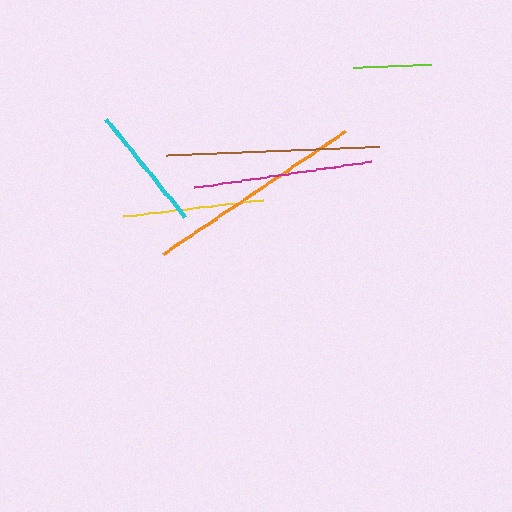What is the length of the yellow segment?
The yellow segment is approximately 140 pixels long.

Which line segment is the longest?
The orange line is the longest at approximately 219 pixels.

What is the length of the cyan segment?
The cyan segment is approximately 126 pixels long.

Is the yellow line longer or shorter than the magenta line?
The magenta line is longer than the yellow line.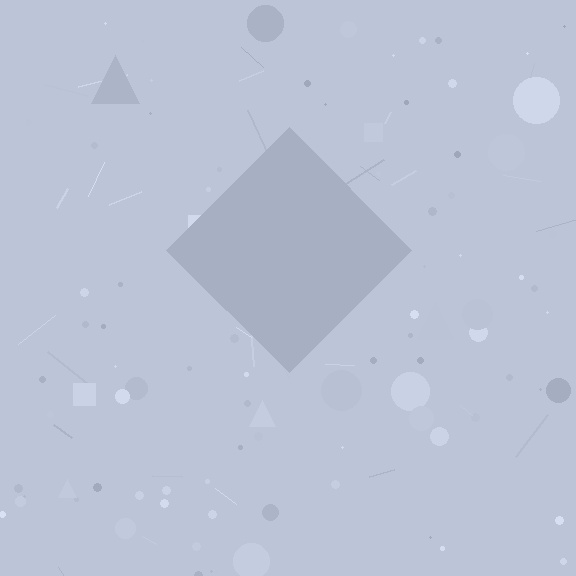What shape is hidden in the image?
A diamond is hidden in the image.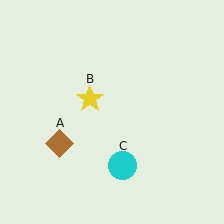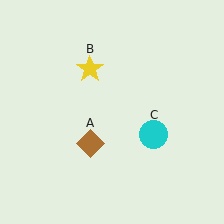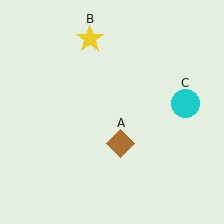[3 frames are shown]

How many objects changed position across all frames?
3 objects changed position: brown diamond (object A), yellow star (object B), cyan circle (object C).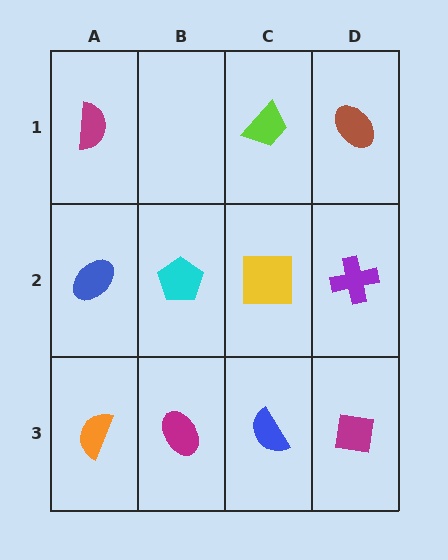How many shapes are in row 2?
4 shapes.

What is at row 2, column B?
A cyan pentagon.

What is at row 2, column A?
A blue ellipse.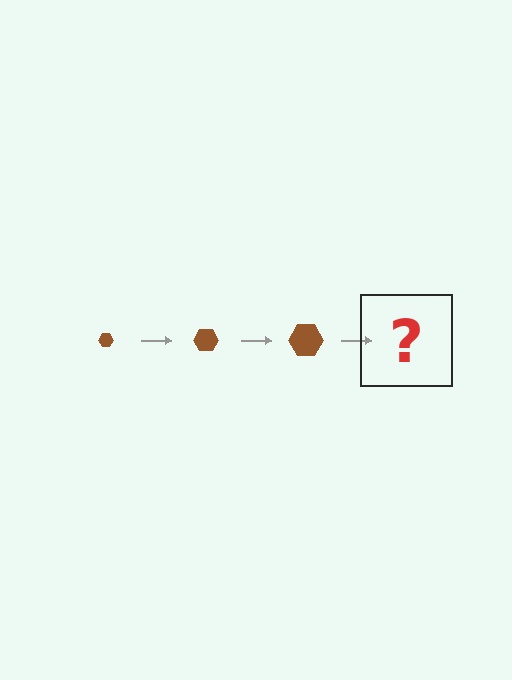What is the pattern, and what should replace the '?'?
The pattern is that the hexagon gets progressively larger each step. The '?' should be a brown hexagon, larger than the previous one.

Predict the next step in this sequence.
The next step is a brown hexagon, larger than the previous one.